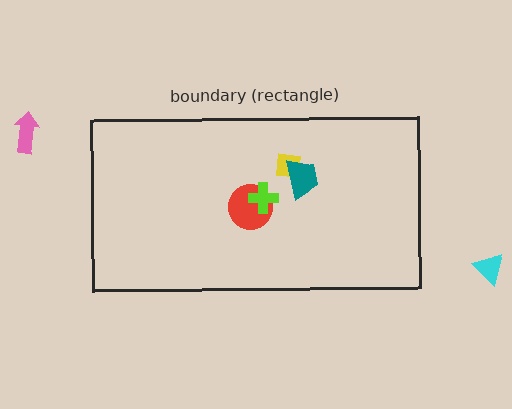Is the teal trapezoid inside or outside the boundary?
Inside.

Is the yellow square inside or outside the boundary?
Inside.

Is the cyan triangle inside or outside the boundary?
Outside.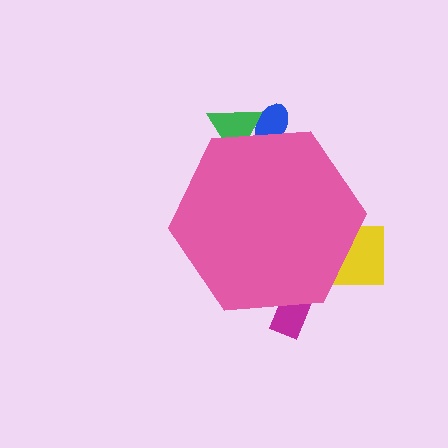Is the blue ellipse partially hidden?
Yes, the blue ellipse is partially hidden behind the pink hexagon.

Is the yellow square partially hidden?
Yes, the yellow square is partially hidden behind the pink hexagon.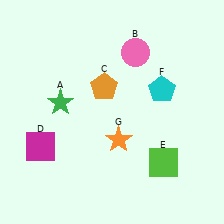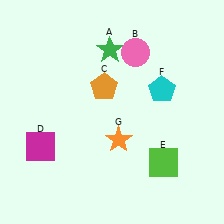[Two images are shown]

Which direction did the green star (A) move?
The green star (A) moved up.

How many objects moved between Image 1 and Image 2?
1 object moved between the two images.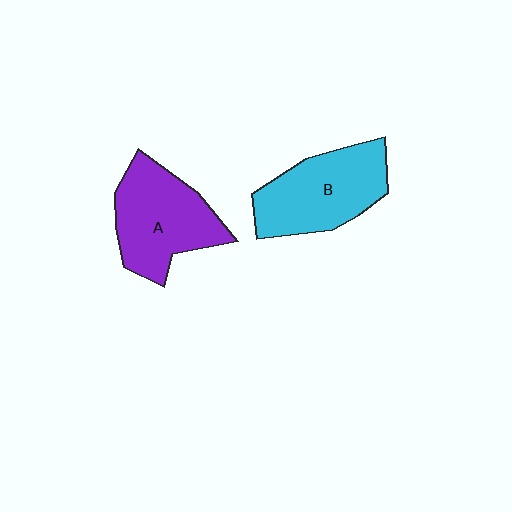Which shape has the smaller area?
Shape A (purple).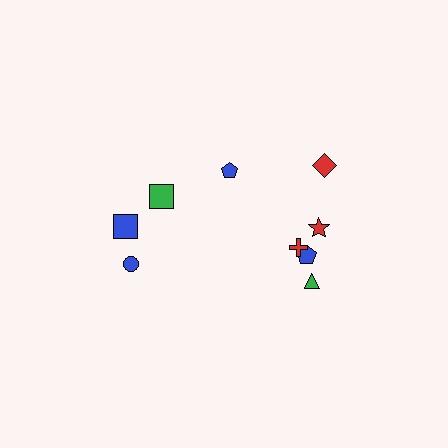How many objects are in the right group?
There are 6 objects.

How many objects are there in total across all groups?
There are 9 objects.